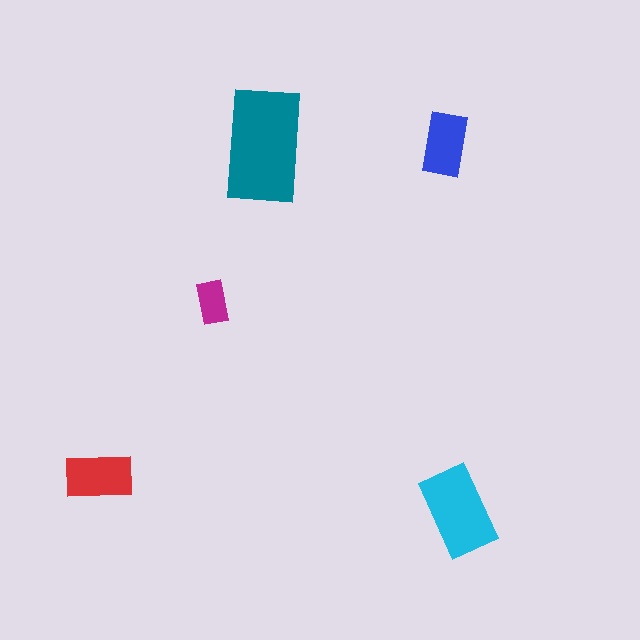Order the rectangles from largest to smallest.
the teal one, the cyan one, the red one, the blue one, the magenta one.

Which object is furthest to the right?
The cyan rectangle is rightmost.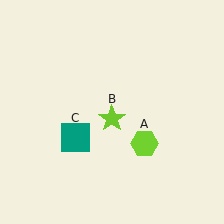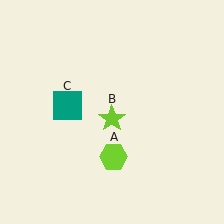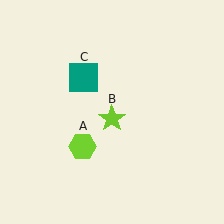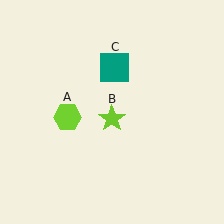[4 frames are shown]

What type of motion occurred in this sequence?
The lime hexagon (object A), teal square (object C) rotated clockwise around the center of the scene.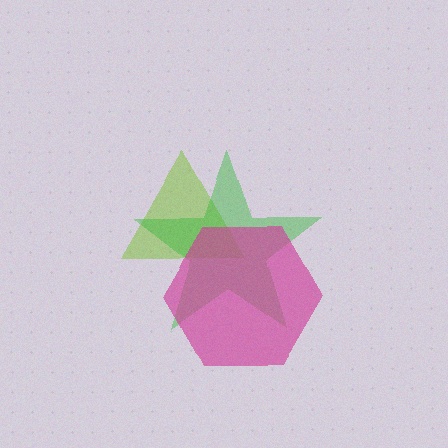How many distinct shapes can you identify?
There are 3 distinct shapes: a lime triangle, a green star, a magenta hexagon.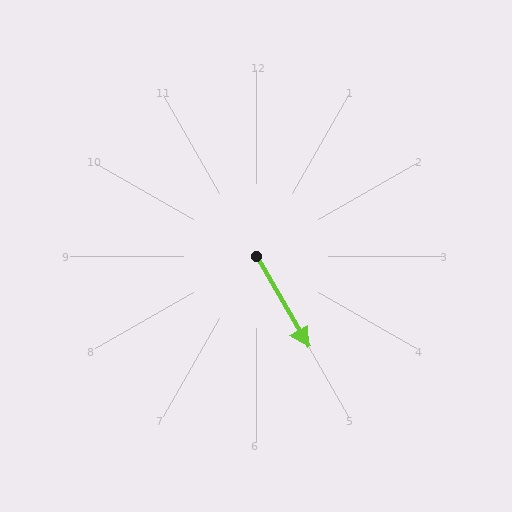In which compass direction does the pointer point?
Southeast.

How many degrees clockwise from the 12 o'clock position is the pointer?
Approximately 150 degrees.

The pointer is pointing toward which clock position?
Roughly 5 o'clock.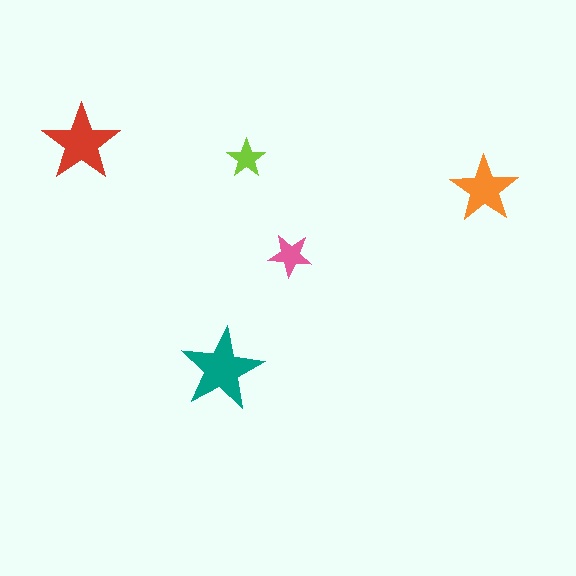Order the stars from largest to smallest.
the teal one, the red one, the orange one, the pink one, the lime one.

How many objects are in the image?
There are 5 objects in the image.